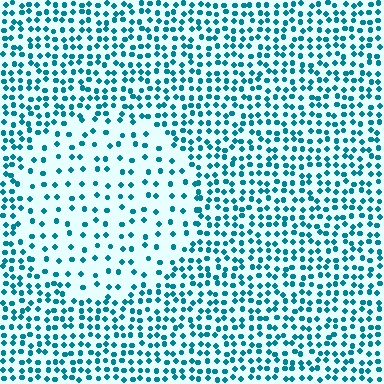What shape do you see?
I see a circle.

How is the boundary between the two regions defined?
The boundary is defined by a change in element density (approximately 2.2x ratio). All elements are the same color, size, and shape.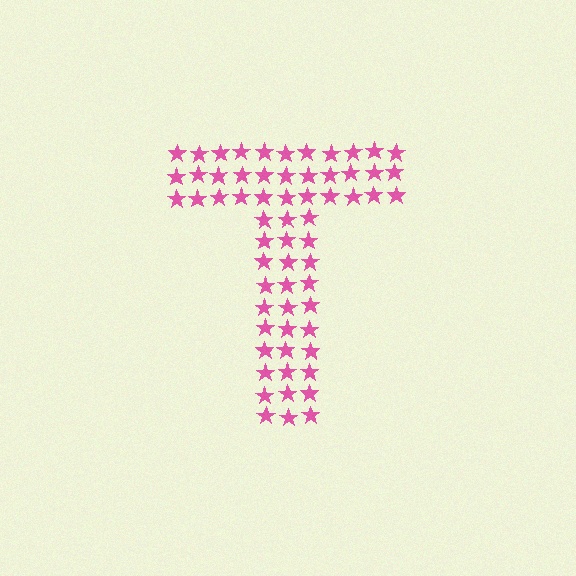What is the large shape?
The large shape is the letter T.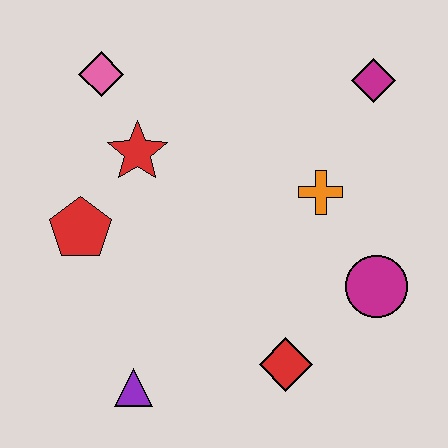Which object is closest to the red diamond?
The magenta circle is closest to the red diamond.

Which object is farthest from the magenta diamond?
The purple triangle is farthest from the magenta diamond.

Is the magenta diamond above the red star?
Yes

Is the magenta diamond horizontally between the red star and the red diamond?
No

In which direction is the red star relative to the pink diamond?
The red star is below the pink diamond.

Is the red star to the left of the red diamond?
Yes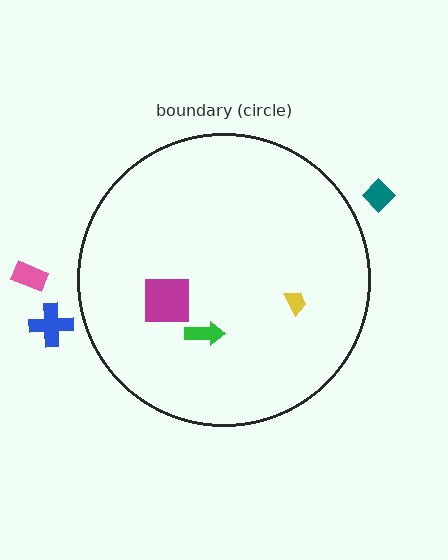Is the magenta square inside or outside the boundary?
Inside.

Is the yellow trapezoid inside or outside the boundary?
Inside.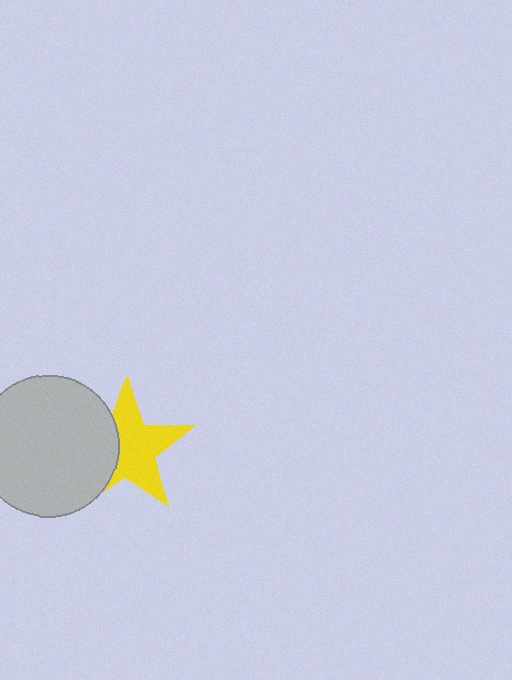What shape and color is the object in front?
The object in front is a light gray circle.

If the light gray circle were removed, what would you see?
You would see the complete yellow star.